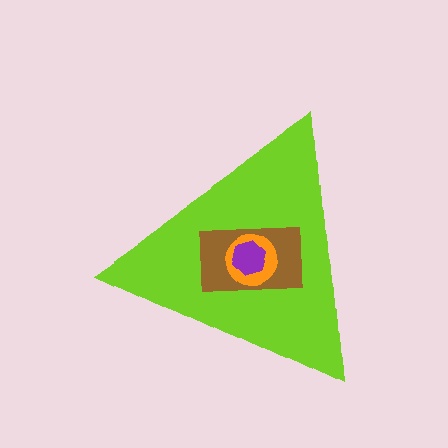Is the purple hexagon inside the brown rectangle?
Yes.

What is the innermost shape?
The purple hexagon.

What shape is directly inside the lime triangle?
The brown rectangle.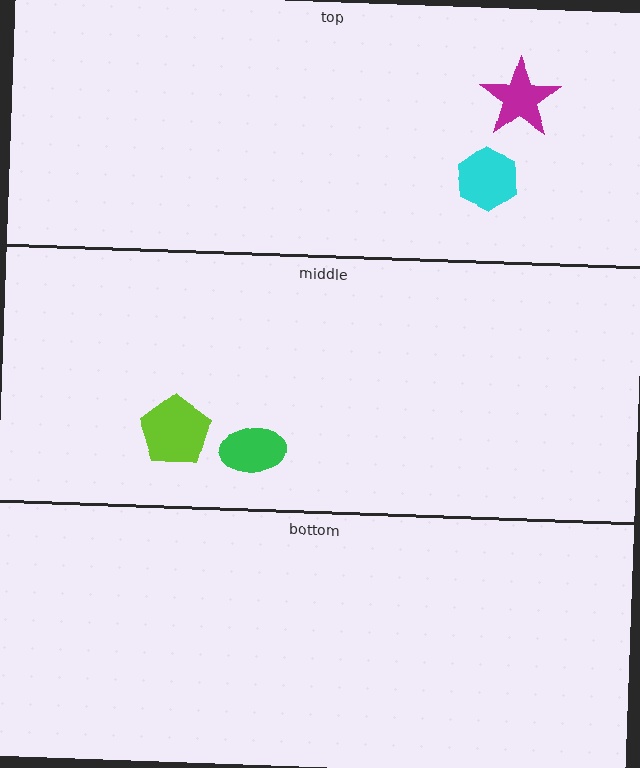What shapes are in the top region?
The magenta star, the cyan hexagon.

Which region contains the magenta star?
The top region.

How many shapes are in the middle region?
2.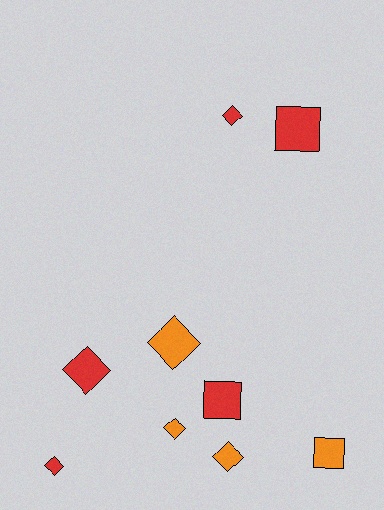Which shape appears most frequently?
Diamond, with 6 objects.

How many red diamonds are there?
There are 3 red diamonds.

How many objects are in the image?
There are 9 objects.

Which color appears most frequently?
Red, with 5 objects.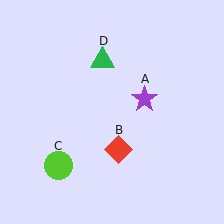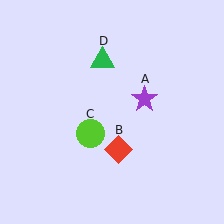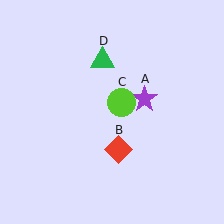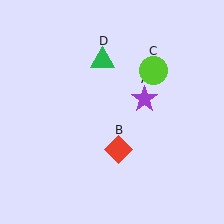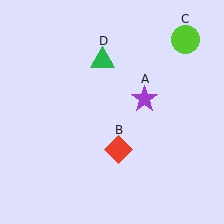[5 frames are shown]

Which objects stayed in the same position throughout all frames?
Purple star (object A) and red diamond (object B) and green triangle (object D) remained stationary.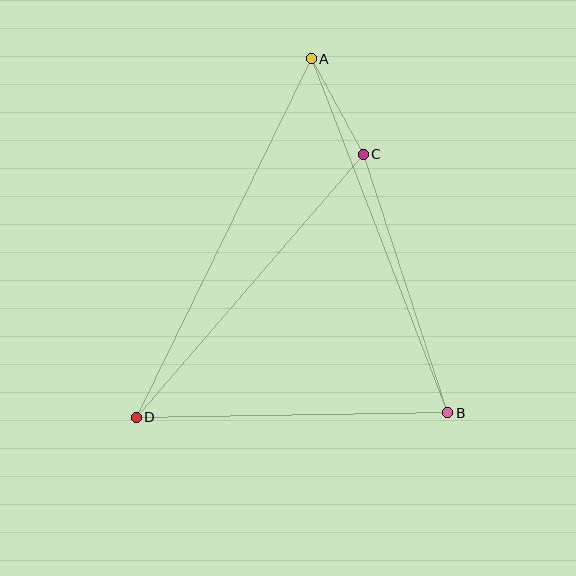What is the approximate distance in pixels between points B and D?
The distance between B and D is approximately 312 pixels.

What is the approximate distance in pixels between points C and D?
The distance between C and D is approximately 347 pixels.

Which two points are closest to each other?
Points A and C are closest to each other.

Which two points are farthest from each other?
Points A and D are farthest from each other.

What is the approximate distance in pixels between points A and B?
The distance between A and B is approximately 379 pixels.